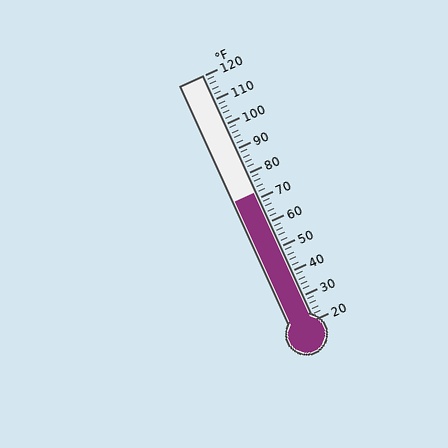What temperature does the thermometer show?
The thermometer shows approximately 72°F.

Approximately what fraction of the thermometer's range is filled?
The thermometer is filled to approximately 50% of its range.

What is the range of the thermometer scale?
The thermometer scale ranges from 20°F to 120°F.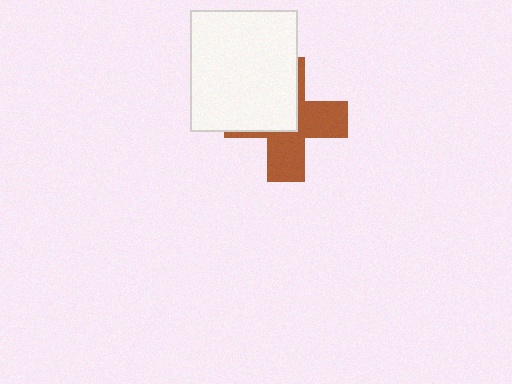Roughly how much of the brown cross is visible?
About half of it is visible (roughly 55%).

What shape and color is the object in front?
The object in front is a white rectangle.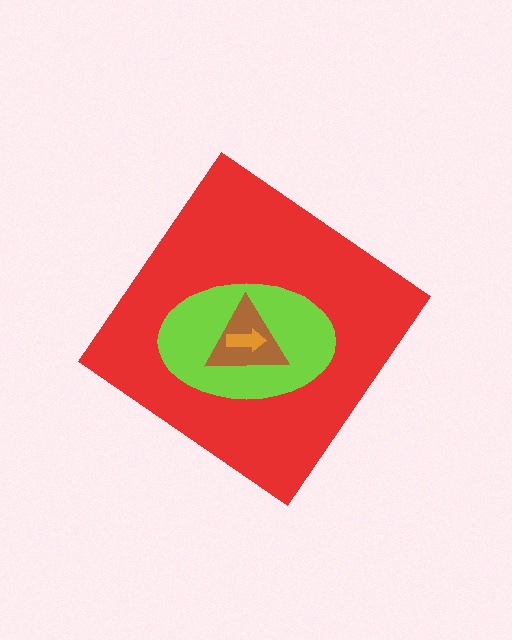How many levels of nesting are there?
4.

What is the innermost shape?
The orange arrow.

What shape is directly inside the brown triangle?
The orange arrow.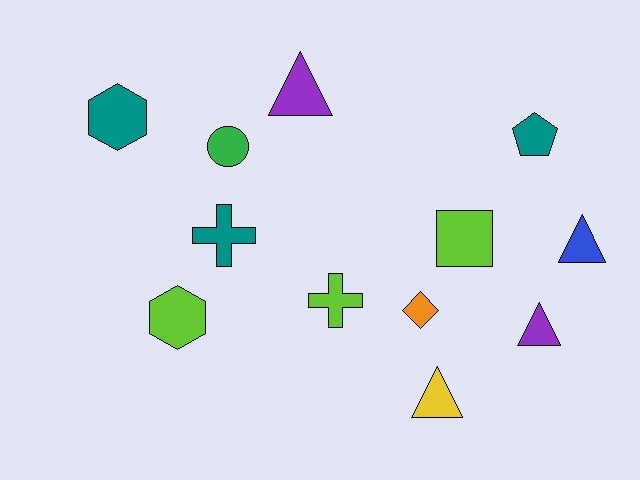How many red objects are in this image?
There are no red objects.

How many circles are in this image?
There is 1 circle.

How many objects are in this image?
There are 12 objects.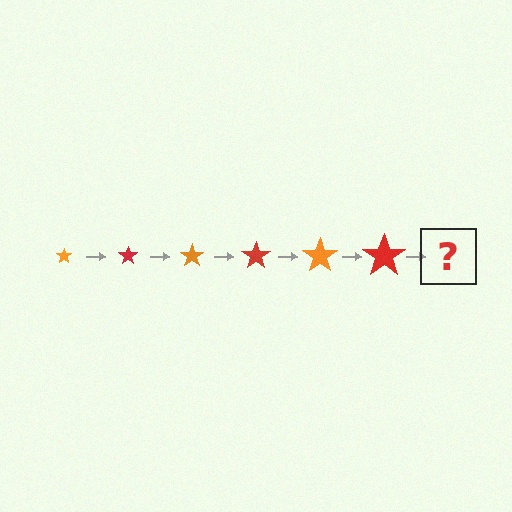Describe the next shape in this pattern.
It should be an orange star, larger than the previous one.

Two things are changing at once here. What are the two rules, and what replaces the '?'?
The two rules are that the star grows larger each step and the color cycles through orange and red. The '?' should be an orange star, larger than the previous one.